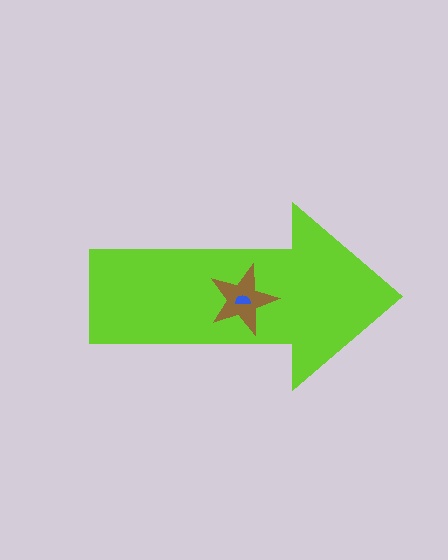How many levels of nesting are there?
3.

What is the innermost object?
The blue semicircle.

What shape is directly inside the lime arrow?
The brown star.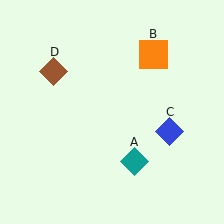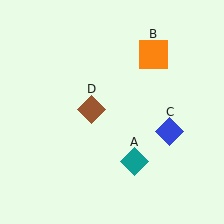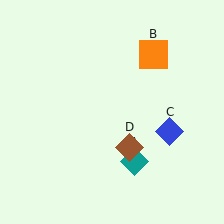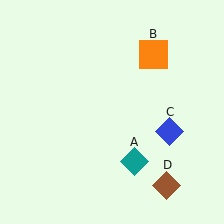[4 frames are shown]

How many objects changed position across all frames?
1 object changed position: brown diamond (object D).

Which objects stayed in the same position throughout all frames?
Teal diamond (object A) and orange square (object B) and blue diamond (object C) remained stationary.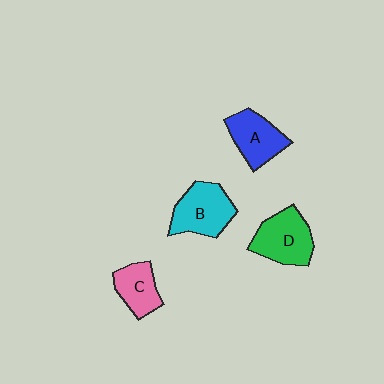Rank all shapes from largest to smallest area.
From largest to smallest: B (cyan), D (green), A (blue), C (pink).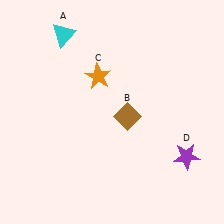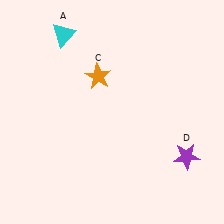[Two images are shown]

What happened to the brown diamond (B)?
The brown diamond (B) was removed in Image 2. It was in the bottom-right area of Image 1.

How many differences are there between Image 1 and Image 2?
There is 1 difference between the two images.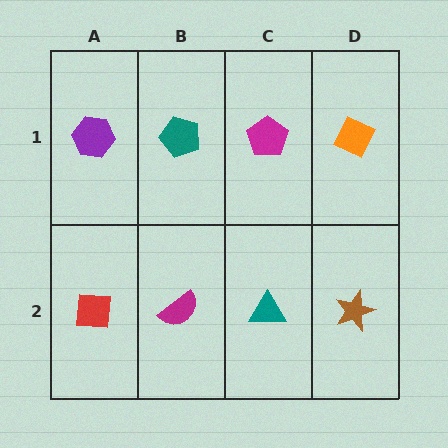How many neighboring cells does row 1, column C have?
3.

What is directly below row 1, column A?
A red square.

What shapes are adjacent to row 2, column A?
A purple hexagon (row 1, column A), a magenta semicircle (row 2, column B).